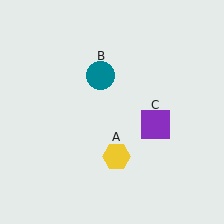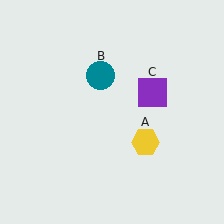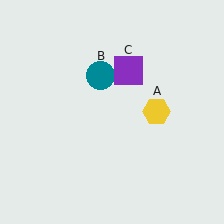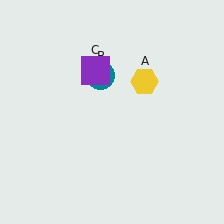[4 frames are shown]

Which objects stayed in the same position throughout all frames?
Teal circle (object B) remained stationary.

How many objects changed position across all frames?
2 objects changed position: yellow hexagon (object A), purple square (object C).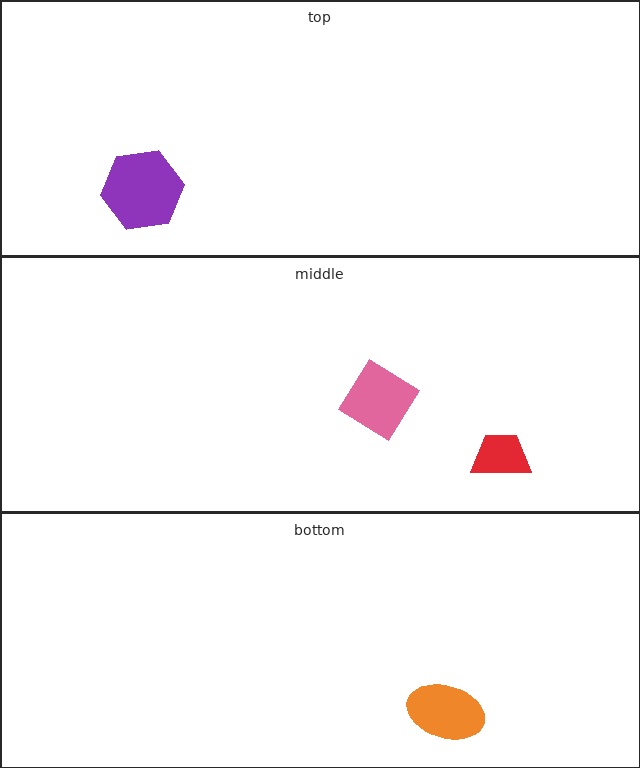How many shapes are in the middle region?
2.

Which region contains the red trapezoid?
The middle region.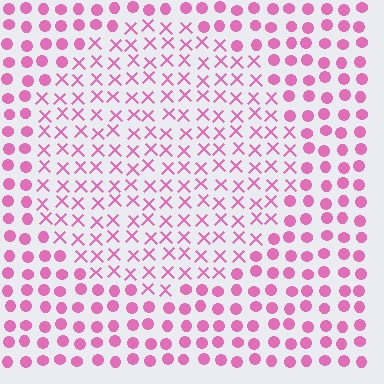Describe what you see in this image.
The image is filled with small pink elements arranged in a uniform grid. A circle-shaped region contains X marks, while the surrounding area contains circles. The boundary is defined purely by the change in element shape.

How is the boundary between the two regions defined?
The boundary is defined by a change in element shape: X marks inside vs. circles outside. All elements share the same color and spacing.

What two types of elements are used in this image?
The image uses X marks inside the circle region and circles outside it.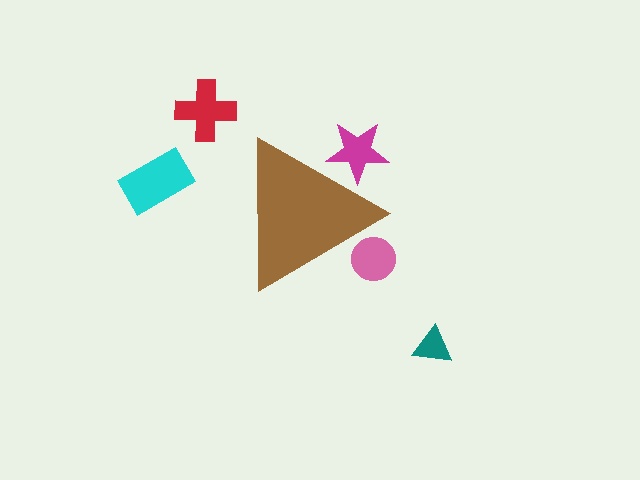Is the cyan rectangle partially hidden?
No, the cyan rectangle is fully visible.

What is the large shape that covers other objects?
A brown triangle.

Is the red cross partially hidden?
No, the red cross is fully visible.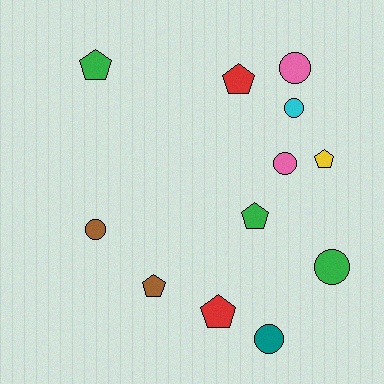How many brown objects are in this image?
There are 2 brown objects.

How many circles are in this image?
There are 6 circles.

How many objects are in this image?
There are 12 objects.